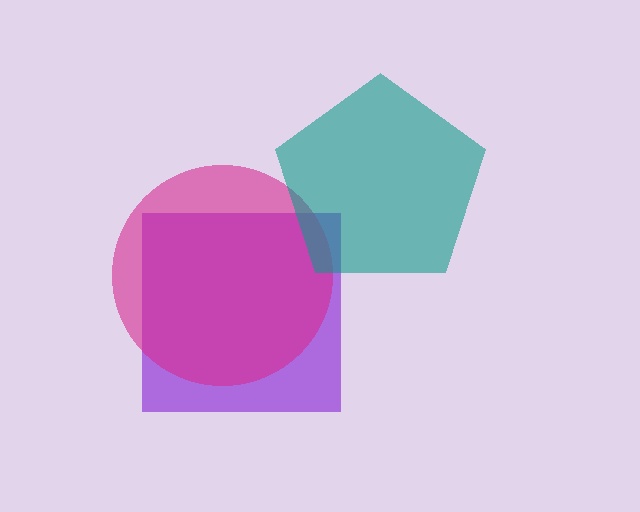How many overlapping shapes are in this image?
There are 3 overlapping shapes in the image.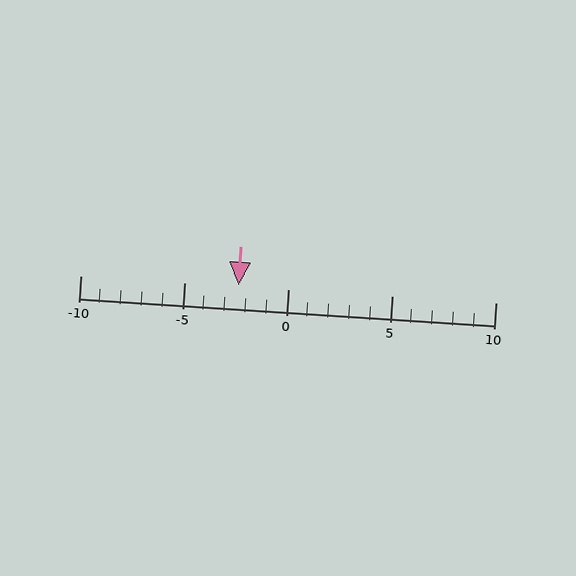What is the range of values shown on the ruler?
The ruler shows values from -10 to 10.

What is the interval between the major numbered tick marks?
The major tick marks are spaced 5 units apart.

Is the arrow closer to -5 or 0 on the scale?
The arrow is closer to 0.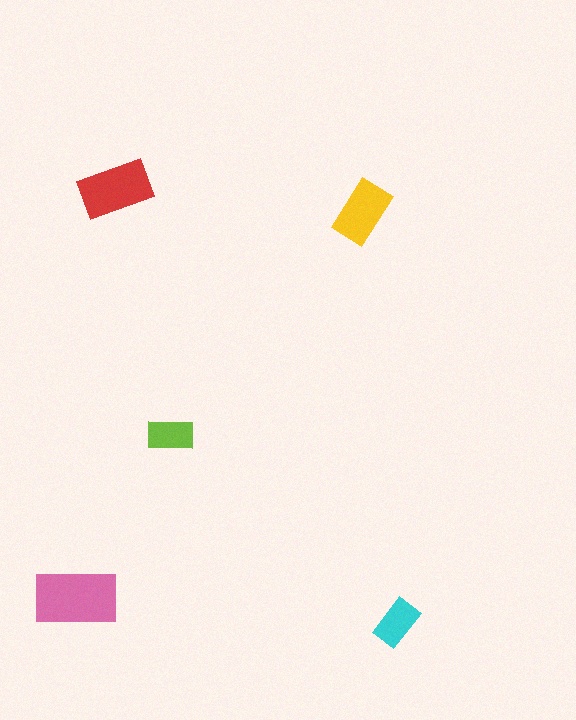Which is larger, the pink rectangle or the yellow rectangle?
The pink one.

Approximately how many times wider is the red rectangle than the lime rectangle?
About 1.5 times wider.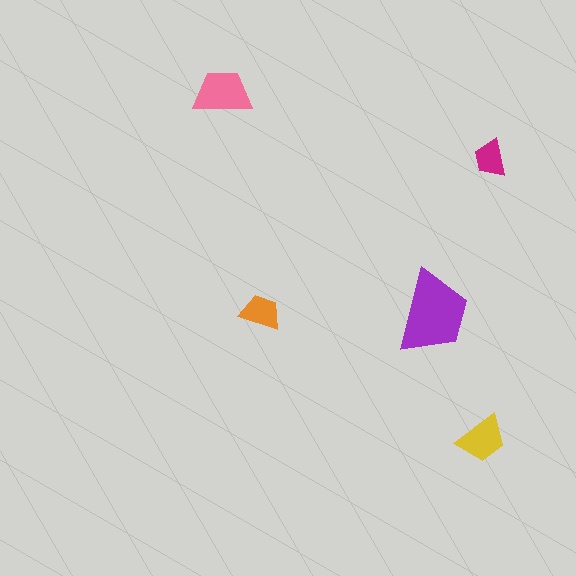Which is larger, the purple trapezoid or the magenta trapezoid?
The purple one.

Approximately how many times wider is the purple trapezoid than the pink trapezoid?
About 1.5 times wider.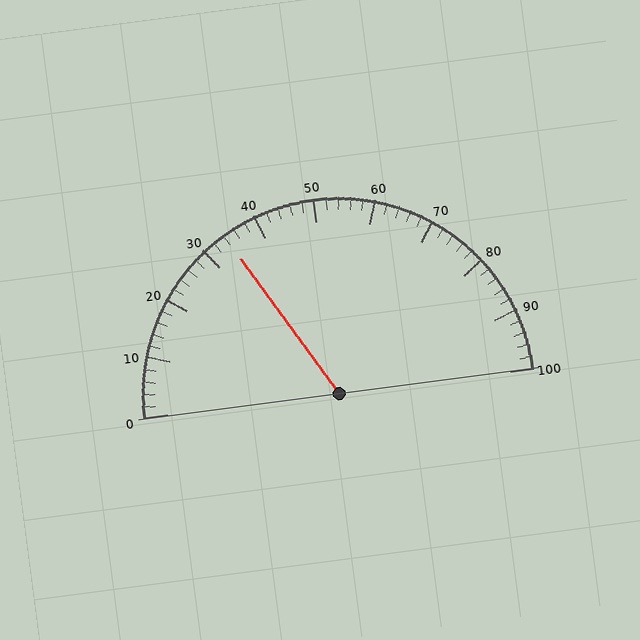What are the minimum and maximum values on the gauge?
The gauge ranges from 0 to 100.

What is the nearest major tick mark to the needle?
The nearest major tick mark is 30.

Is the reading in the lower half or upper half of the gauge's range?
The reading is in the lower half of the range (0 to 100).